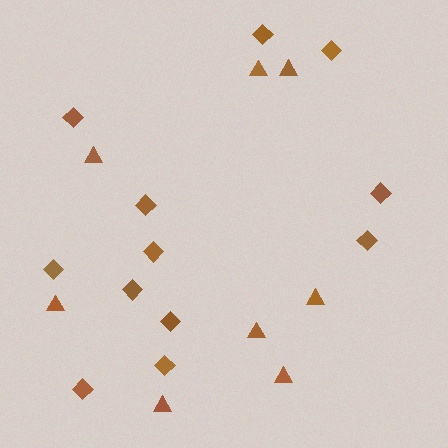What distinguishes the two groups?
There are 2 groups: one group of diamonds (12) and one group of triangles (8).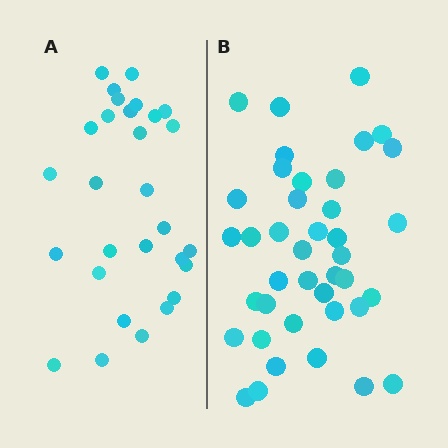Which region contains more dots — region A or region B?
Region B (the right region) has more dots.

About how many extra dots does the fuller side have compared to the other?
Region B has roughly 12 or so more dots than region A.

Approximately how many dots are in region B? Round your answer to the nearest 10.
About 40 dots.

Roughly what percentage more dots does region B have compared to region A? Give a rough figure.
About 40% more.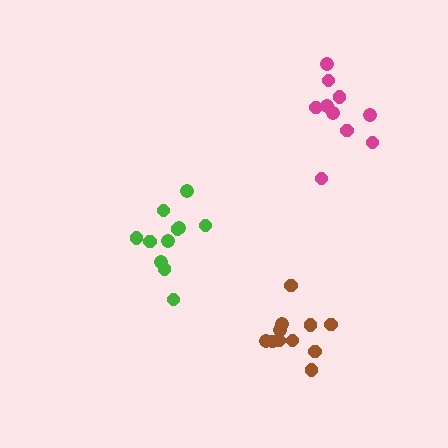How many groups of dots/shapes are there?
There are 3 groups.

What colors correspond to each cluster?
The clusters are colored: green, magenta, brown.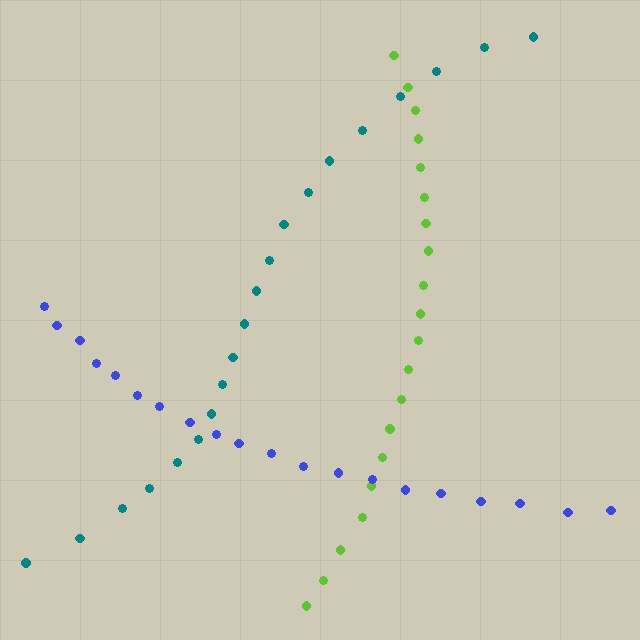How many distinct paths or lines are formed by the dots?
There are 3 distinct paths.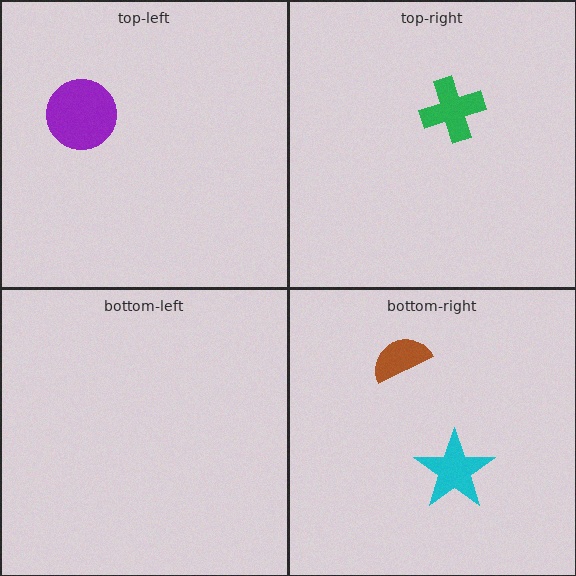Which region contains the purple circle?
The top-left region.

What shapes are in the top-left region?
The purple circle.